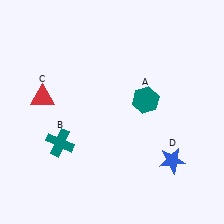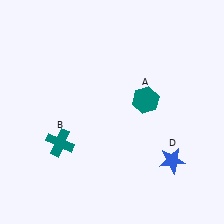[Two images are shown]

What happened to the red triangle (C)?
The red triangle (C) was removed in Image 2. It was in the top-left area of Image 1.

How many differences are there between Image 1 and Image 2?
There is 1 difference between the two images.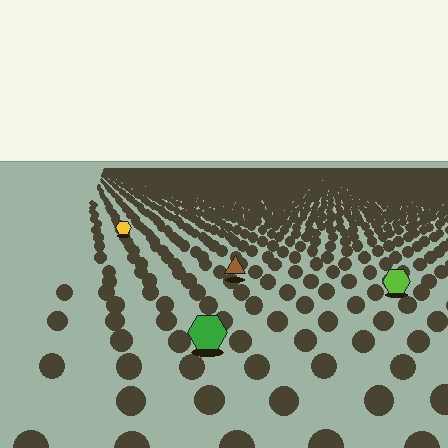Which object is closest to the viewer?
The green hexagon is closest. The texture marks near it are larger and more spread out.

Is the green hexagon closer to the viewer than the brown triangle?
Yes. The green hexagon is closer — you can tell from the texture gradient: the ground texture is coarser near it.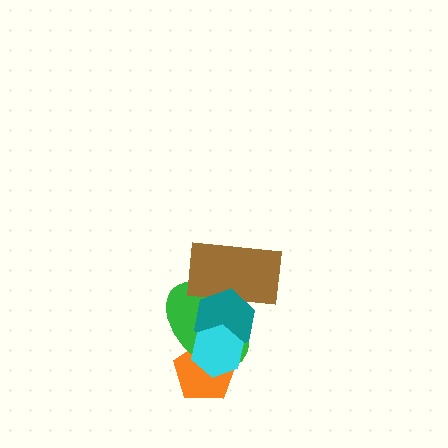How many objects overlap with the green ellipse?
4 objects overlap with the green ellipse.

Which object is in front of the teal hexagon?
The cyan hexagon is in front of the teal hexagon.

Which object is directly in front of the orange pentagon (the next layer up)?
The green ellipse is directly in front of the orange pentagon.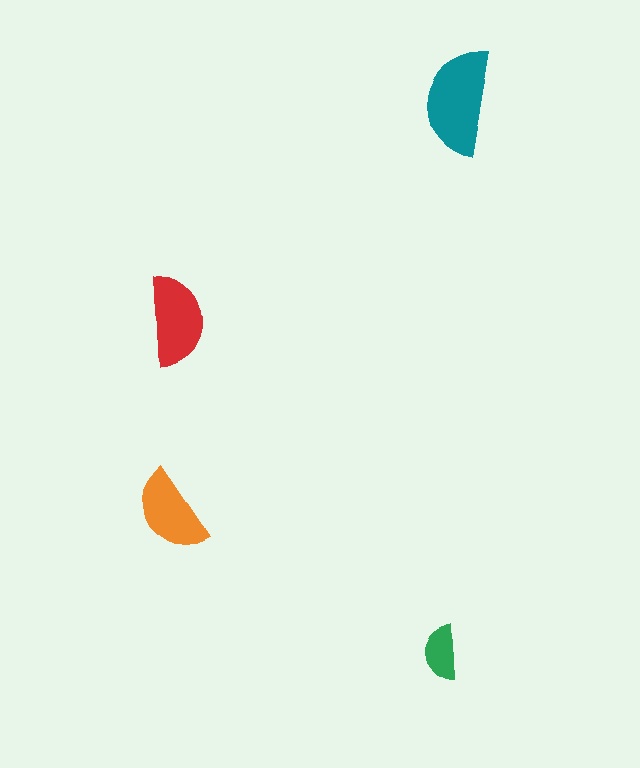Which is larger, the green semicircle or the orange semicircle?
The orange one.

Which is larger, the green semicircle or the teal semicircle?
The teal one.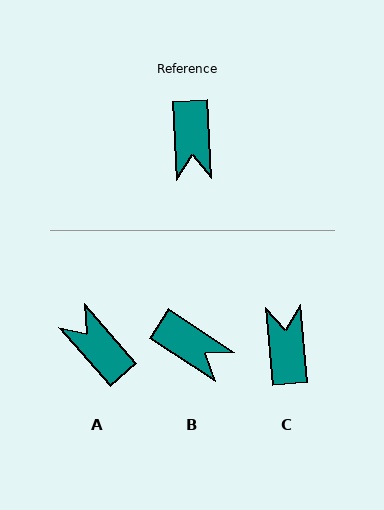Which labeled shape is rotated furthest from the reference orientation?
C, about 178 degrees away.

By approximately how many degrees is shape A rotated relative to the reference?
Approximately 142 degrees clockwise.